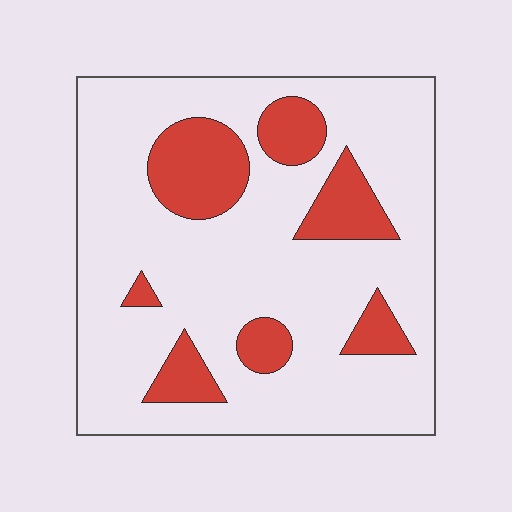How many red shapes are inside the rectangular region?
7.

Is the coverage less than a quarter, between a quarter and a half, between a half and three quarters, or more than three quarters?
Less than a quarter.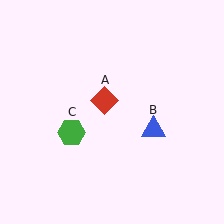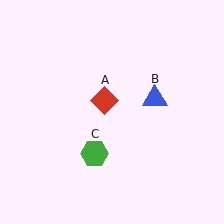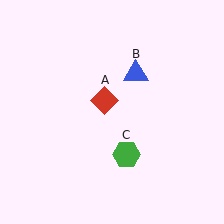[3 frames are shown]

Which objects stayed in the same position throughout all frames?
Red diamond (object A) remained stationary.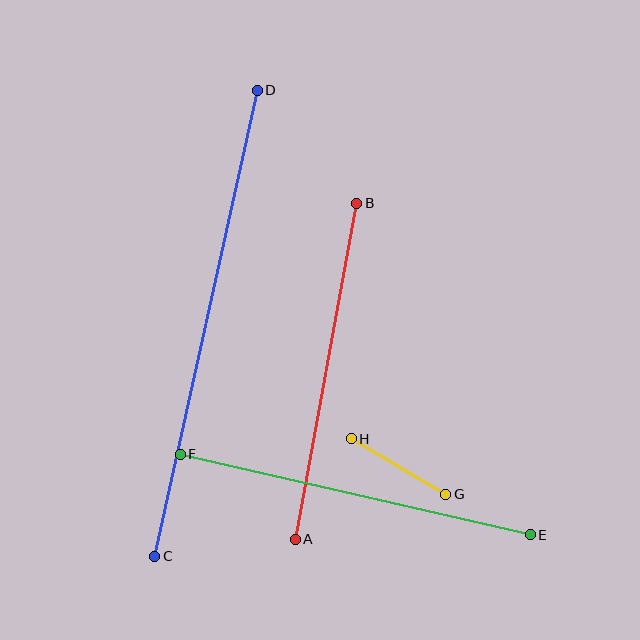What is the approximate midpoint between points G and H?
The midpoint is at approximately (399, 466) pixels.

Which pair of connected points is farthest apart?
Points C and D are farthest apart.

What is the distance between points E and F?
The distance is approximately 359 pixels.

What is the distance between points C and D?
The distance is approximately 477 pixels.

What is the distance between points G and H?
The distance is approximately 110 pixels.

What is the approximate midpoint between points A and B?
The midpoint is at approximately (326, 371) pixels.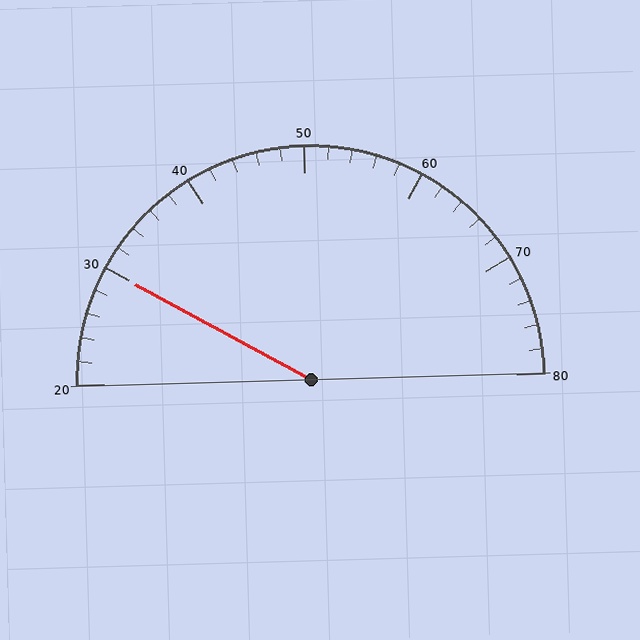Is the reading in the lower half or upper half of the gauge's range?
The reading is in the lower half of the range (20 to 80).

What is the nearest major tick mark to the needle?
The nearest major tick mark is 30.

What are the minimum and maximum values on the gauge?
The gauge ranges from 20 to 80.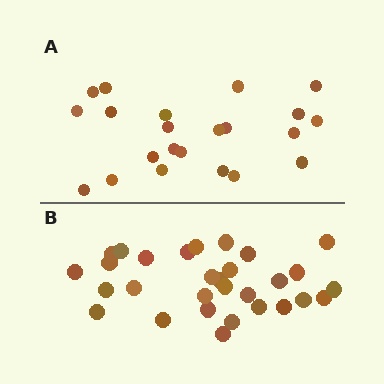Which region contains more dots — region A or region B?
Region B (the bottom region) has more dots.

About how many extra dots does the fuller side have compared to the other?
Region B has roughly 8 or so more dots than region A.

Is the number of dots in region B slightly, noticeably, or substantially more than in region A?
Region B has noticeably more, but not dramatically so. The ratio is roughly 1.4 to 1.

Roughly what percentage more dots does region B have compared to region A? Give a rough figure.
About 35% more.